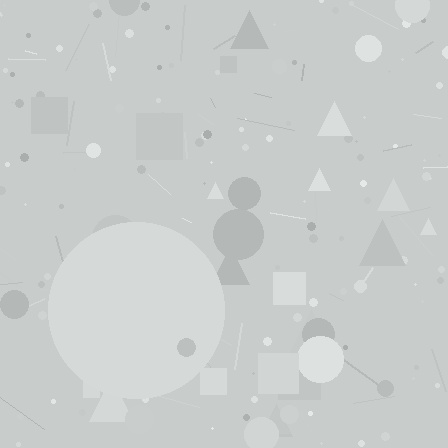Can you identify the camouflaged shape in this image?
The camouflaged shape is a circle.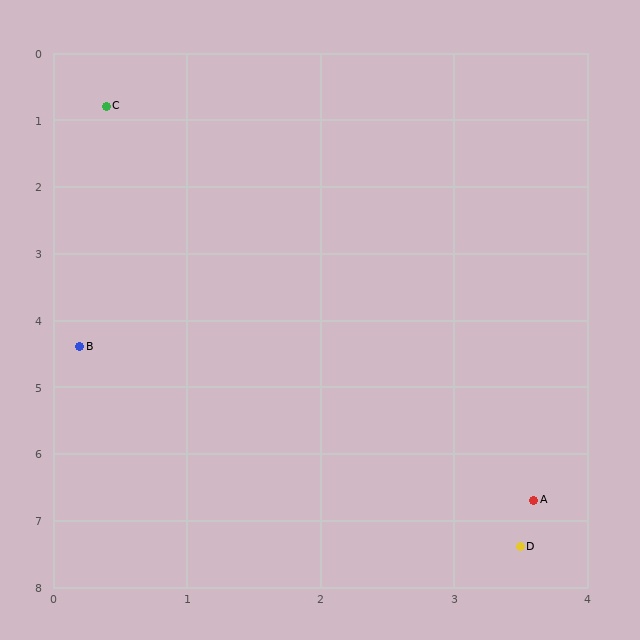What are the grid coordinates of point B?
Point B is at approximately (0.2, 4.4).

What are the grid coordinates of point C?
Point C is at approximately (0.4, 0.8).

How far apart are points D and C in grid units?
Points D and C are about 7.3 grid units apart.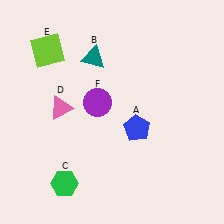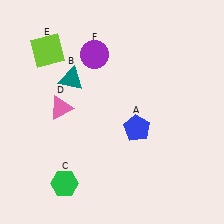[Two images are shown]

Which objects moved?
The objects that moved are: the teal triangle (B), the purple circle (F).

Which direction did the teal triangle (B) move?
The teal triangle (B) moved left.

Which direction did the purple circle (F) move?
The purple circle (F) moved up.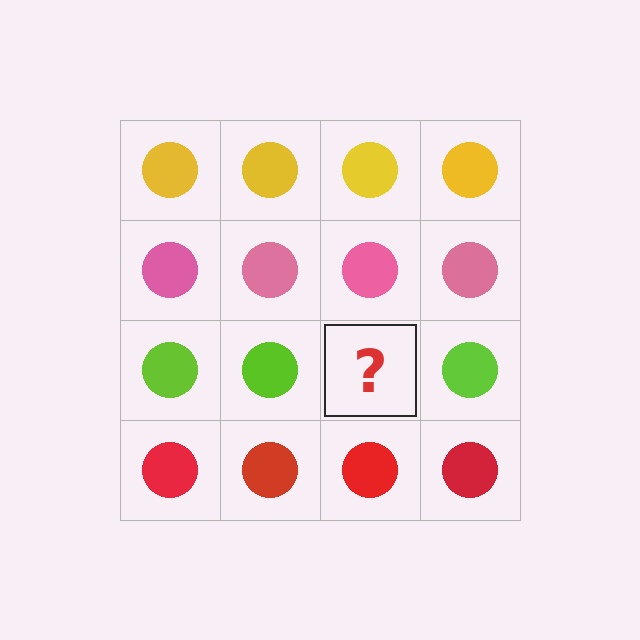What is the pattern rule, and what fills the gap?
The rule is that each row has a consistent color. The gap should be filled with a lime circle.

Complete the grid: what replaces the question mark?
The question mark should be replaced with a lime circle.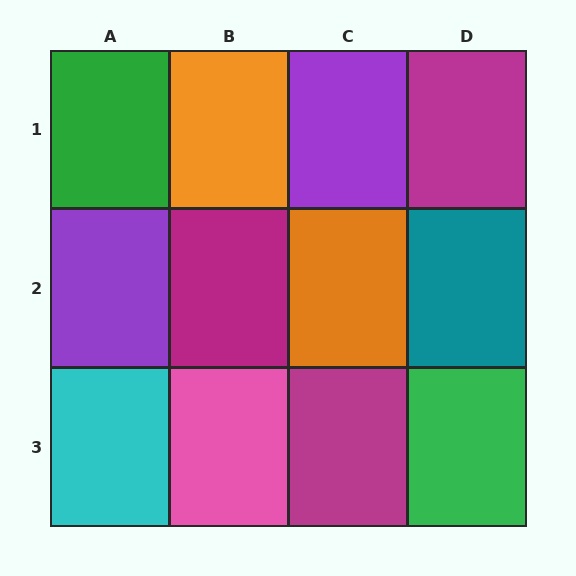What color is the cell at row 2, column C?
Orange.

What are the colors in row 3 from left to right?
Cyan, pink, magenta, green.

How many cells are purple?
2 cells are purple.